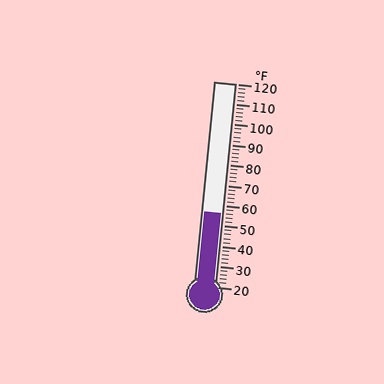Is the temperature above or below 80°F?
The temperature is below 80°F.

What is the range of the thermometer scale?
The thermometer scale ranges from 20°F to 120°F.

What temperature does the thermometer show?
The thermometer shows approximately 56°F.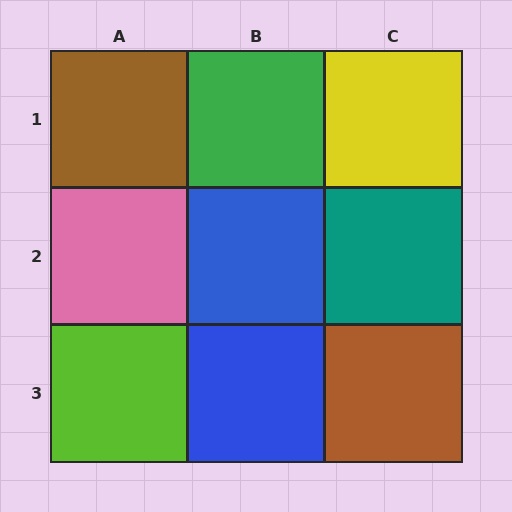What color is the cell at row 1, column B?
Green.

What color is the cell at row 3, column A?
Lime.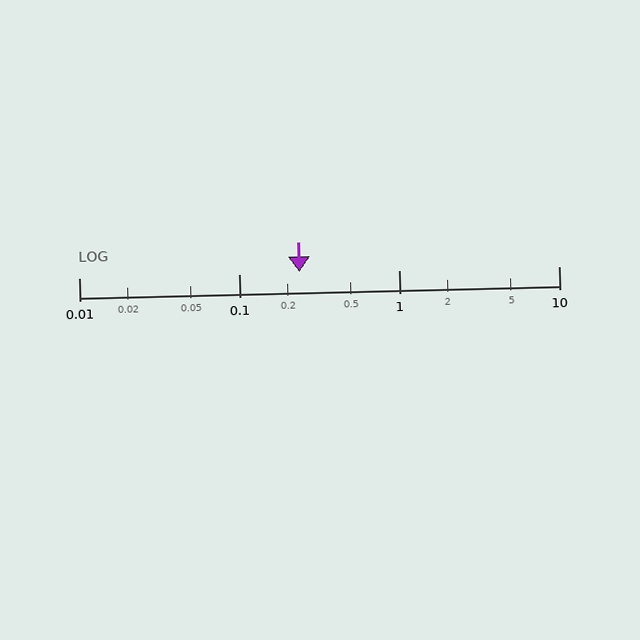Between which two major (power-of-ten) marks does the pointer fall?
The pointer is between 0.1 and 1.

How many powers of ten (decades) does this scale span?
The scale spans 3 decades, from 0.01 to 10.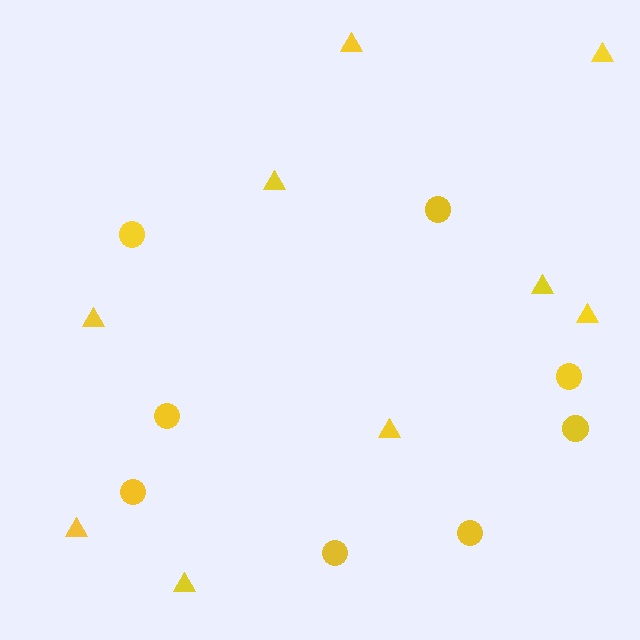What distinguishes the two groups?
There are 2 groups: one group of circles (8) and one group of triangles (9).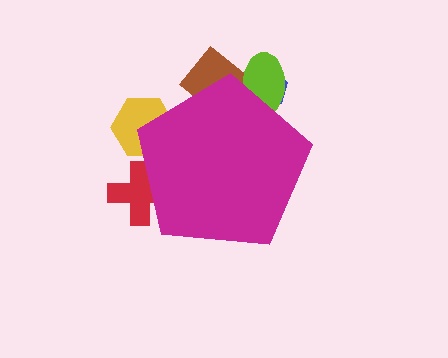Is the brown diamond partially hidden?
Yes, the brown diamond is partially hidden behind the magenta pentagon.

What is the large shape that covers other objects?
A magenta pentagon.